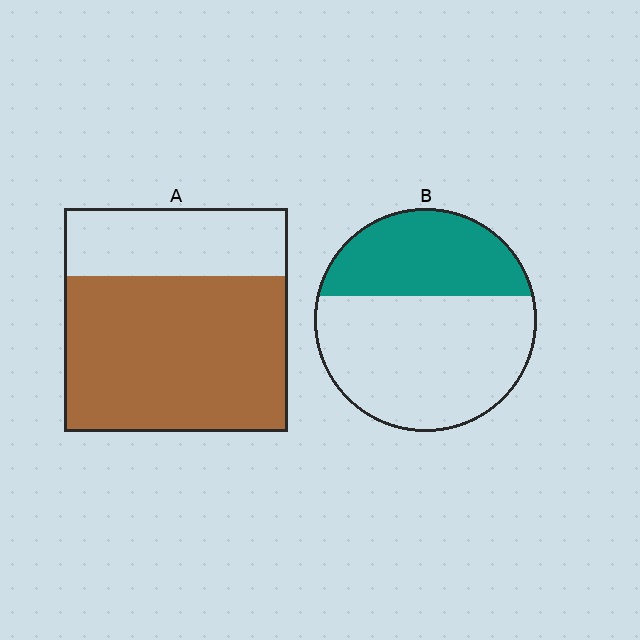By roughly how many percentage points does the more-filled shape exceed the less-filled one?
By roughly 35 percentage points (A over B).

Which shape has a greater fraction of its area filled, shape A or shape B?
Shape A.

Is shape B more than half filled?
No.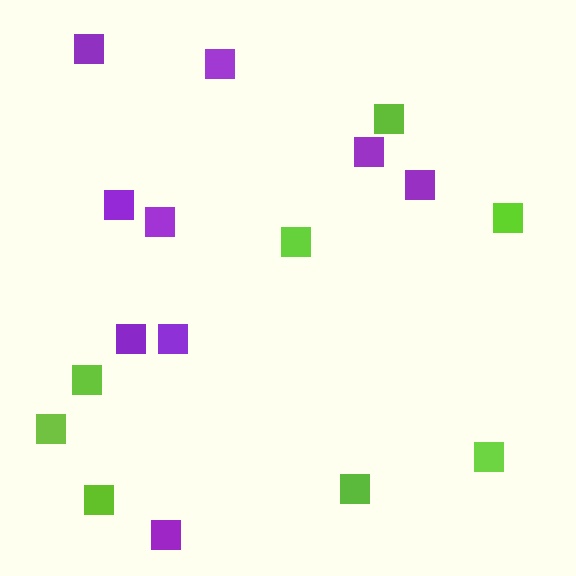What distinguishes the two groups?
There are 2 groups: one group of lime squares (8) and one group of purple squares (9).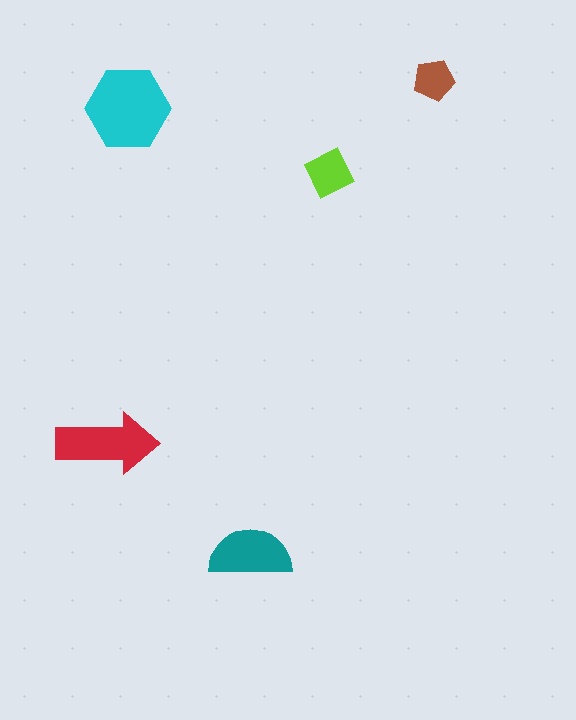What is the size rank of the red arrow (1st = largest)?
2nd.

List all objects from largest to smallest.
The cyan hexagon, the red arrow, the teal semicircle, the lime diamond, the brown pentagon.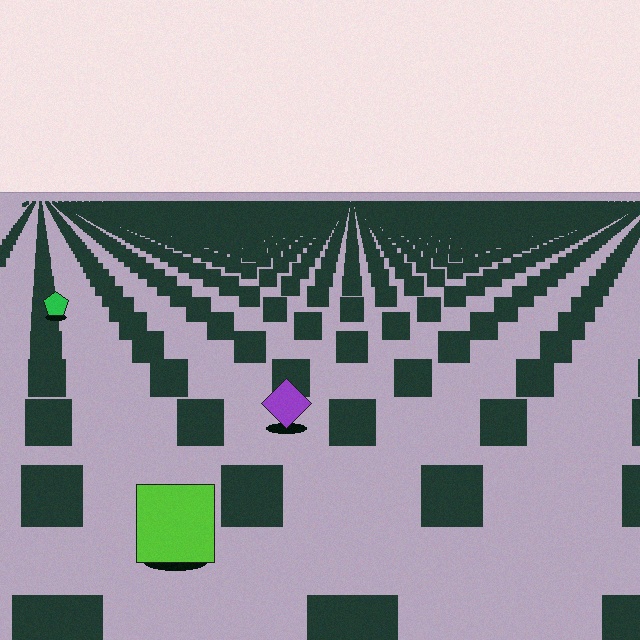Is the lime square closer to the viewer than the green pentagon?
Yes. The lime square is closer — you can tell from the texture gradient: the ground texture is coarser near it.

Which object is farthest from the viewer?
The green pentagon is farthest from the viewer. It appears smaller and the ground texture around it is denser.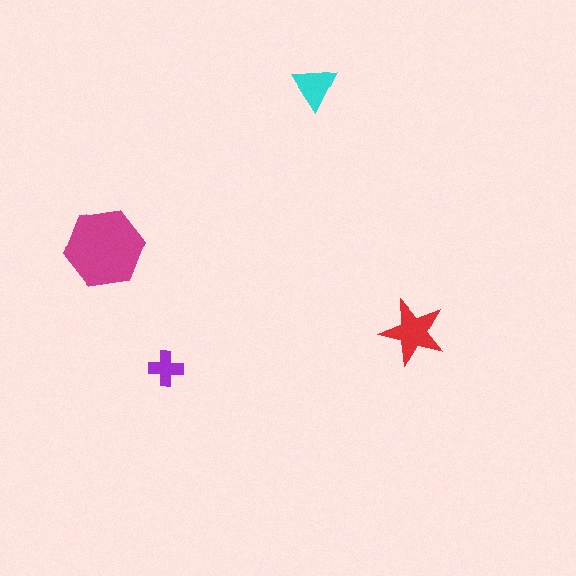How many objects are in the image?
There are 4 objects in the image.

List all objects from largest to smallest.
The magenta hexagon, the red star, the cyan triangle, the purple cross.